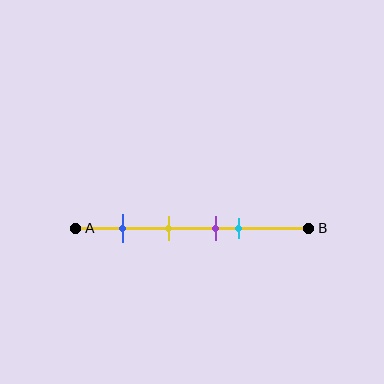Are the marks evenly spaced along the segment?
No, the marks are not evenly spaced.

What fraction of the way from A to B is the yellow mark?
The yellow mark is approximately 40% (0.4) of the way from A to B.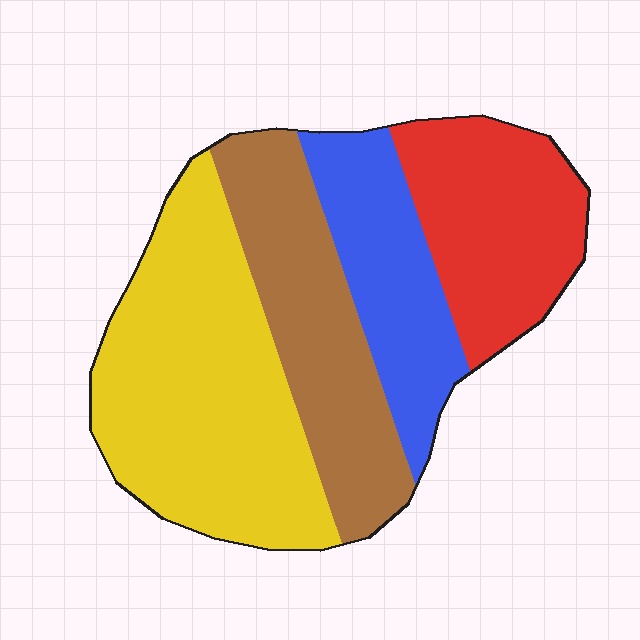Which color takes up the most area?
Yellow, at roughly 35%.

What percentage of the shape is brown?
Brown covers about 25% of the shape.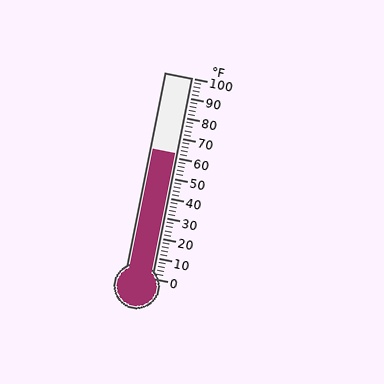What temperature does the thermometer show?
The thermometer shows approximately 62°F.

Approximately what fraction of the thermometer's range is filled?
The thermometer is filled to approximately 60% of its range.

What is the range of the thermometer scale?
The thermometer scale ranges from 0°F to 100°F.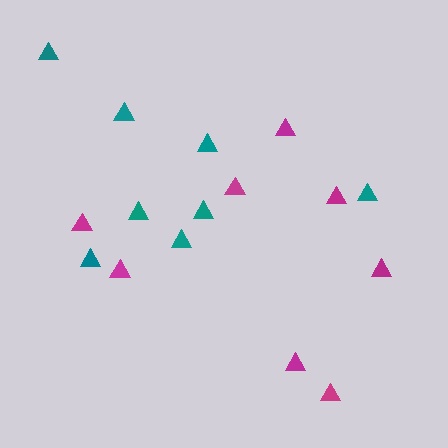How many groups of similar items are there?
There are 2 groups: one group of magenta triangles (8) and one group of teal triangles (8).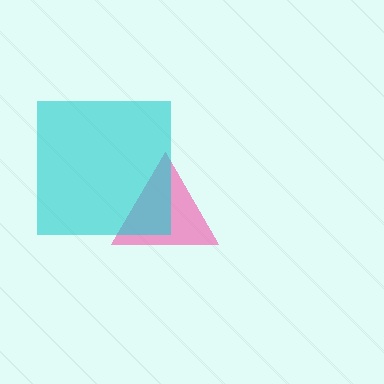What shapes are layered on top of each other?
The layered shapes are: a pink triangle, a cyan square.